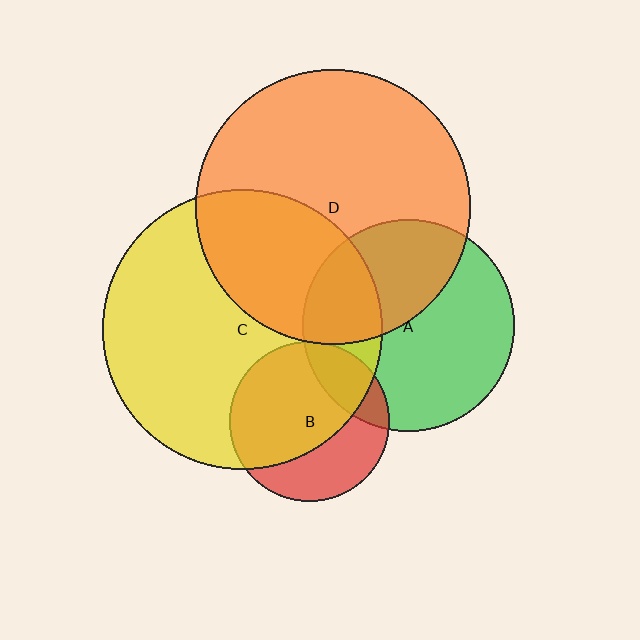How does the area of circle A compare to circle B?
Approximately 1.7 times.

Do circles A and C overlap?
Yes.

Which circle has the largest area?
Circle C (yellow).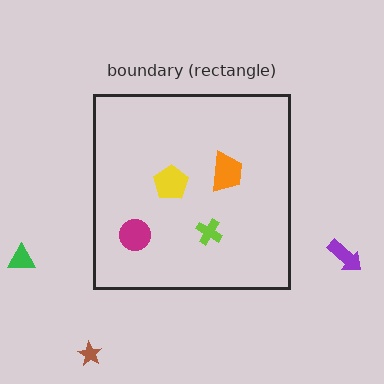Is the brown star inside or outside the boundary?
Outside.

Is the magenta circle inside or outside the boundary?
Inside.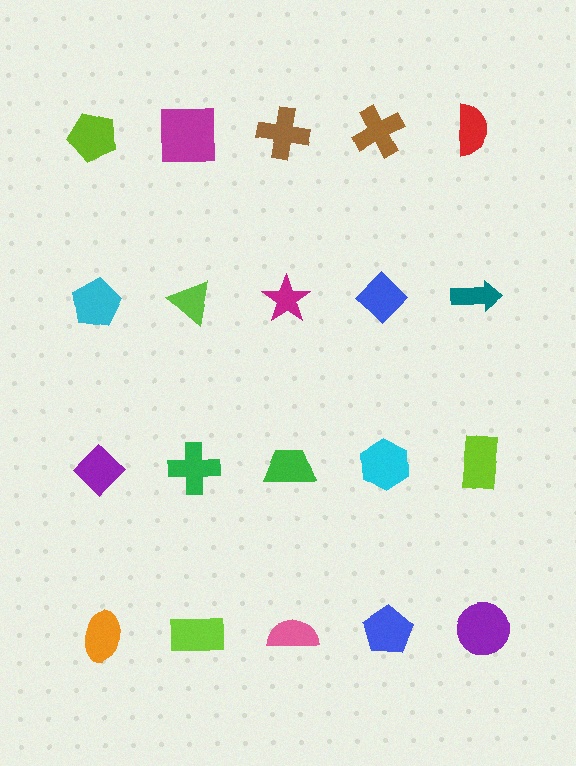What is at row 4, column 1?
An orange ellipse.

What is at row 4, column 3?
A pink semicircle.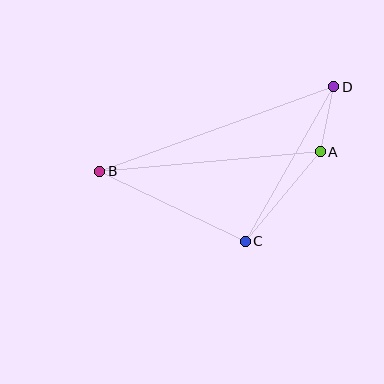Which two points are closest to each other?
Points A and D are closest to each other.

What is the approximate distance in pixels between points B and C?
The distance between B and C is approximately 161 pixels.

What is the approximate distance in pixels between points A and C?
The distance between A and C is approximately 117 pixels.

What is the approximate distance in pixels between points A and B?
The distance between A and B is approximately 221 pixels.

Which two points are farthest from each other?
Points B and D are farthest from each other.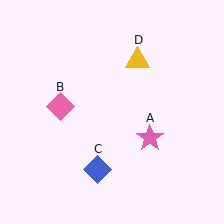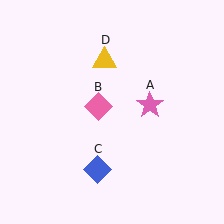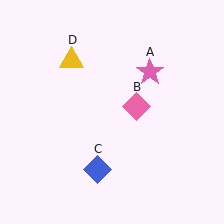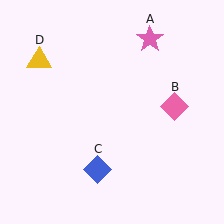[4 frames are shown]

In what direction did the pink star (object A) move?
The pink star (object A) moved up.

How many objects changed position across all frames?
3 objects changed position: pink star (object A), pink diamond (object B), yellow triangle (object D).